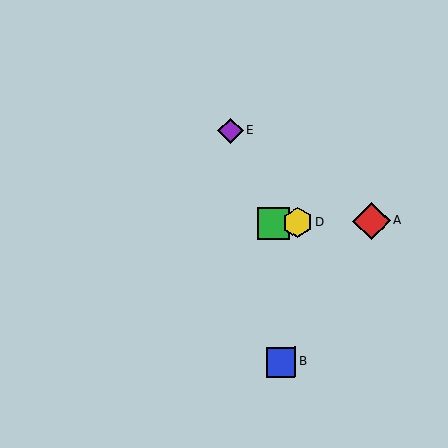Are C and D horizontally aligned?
Yes, both are at y≈223.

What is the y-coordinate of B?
Object B is at y≈362.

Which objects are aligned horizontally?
Objects A, C, D are aligned horizontally.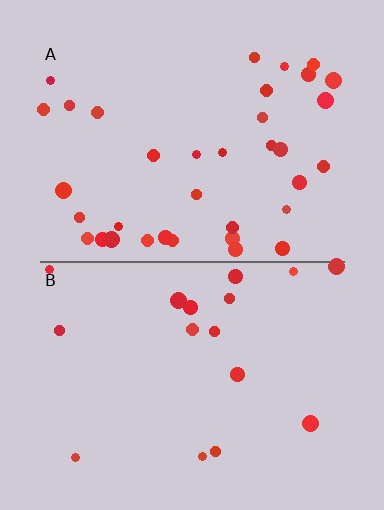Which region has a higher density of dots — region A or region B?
A (the top).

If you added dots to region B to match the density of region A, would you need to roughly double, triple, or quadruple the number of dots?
Approximately double.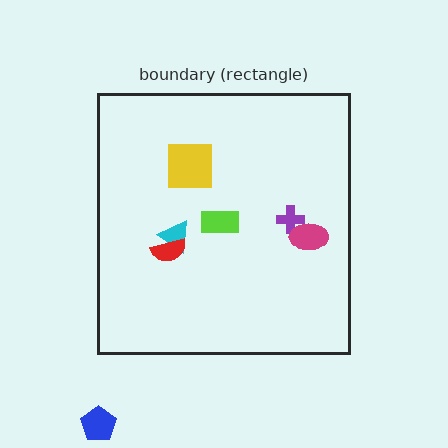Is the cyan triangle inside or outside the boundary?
Inside.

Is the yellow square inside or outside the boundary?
Inside.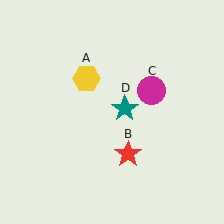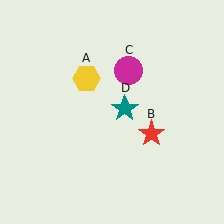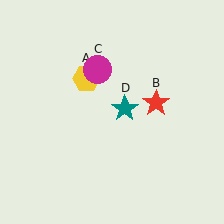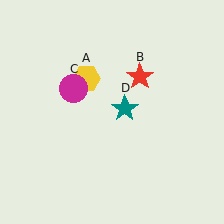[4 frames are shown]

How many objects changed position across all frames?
2 objects changed position: red star (object B), magenta circle (object C).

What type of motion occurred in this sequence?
The red star (object B), magenta circle (object C) rotated counterclockwise around the center of the scene.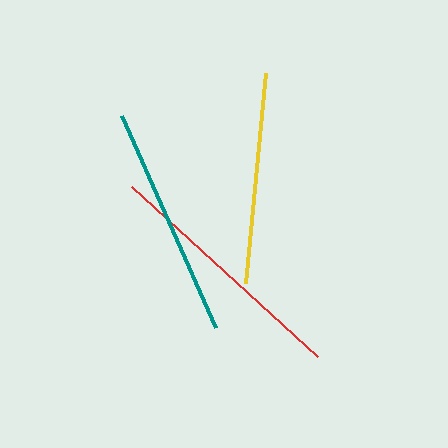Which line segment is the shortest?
The yellow line is the shortest at approximately 211 pixels.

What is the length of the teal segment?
The teal segment is approximately 232 pixels long.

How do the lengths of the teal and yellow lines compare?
The teal and yellow lines are approximately the same length.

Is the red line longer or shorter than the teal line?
The red line is longer than the teal line.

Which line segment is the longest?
The red line is the longest at approximately 252 pixels.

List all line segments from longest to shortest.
From longest to shortest: red, teal, yellow.